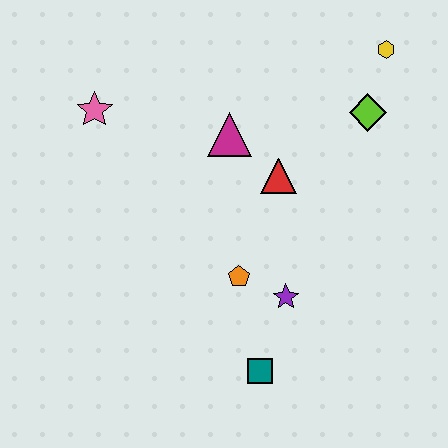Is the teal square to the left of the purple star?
Yes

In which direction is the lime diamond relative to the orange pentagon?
The lime diamond is above the orange pentagon.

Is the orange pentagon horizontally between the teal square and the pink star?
Yes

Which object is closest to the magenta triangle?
The red triangle is closest to the magenta triangle.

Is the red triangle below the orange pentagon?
No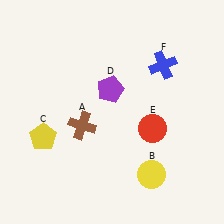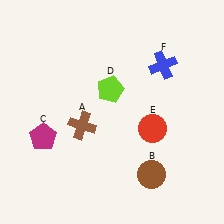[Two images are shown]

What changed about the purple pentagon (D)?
In Image 1, D is purple. In Image 2, it changed to lime.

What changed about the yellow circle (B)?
In Image 1, B is yellow. In Image 2, it changed to brown.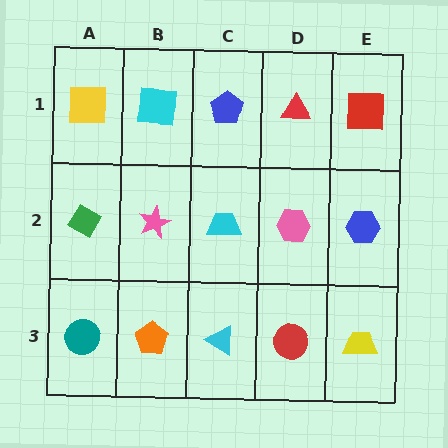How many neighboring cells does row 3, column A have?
2.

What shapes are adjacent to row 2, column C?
A blue pentagon (row 1, column C), a cyan triangle (row 3, column C), a pink star (row 2, column B), a pink hexagon (row 2, column D).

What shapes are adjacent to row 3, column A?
A green diamond (row 2, column A), an orange pentagon (row 3, column B).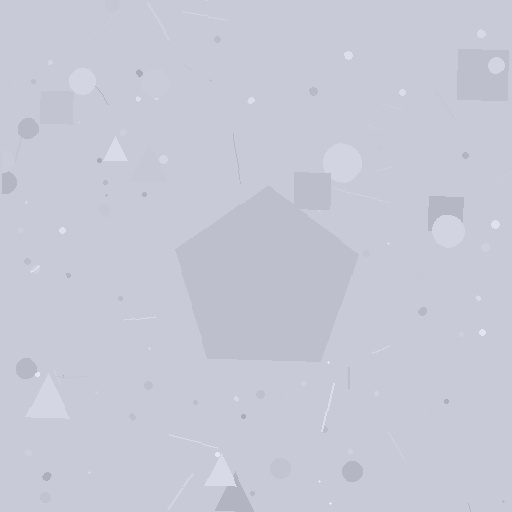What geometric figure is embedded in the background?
A pentagon is embedded in the background.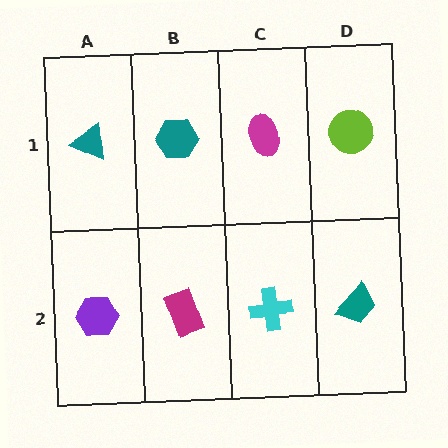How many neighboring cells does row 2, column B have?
3.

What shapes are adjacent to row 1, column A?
A purple hexagon (row 2, column A), a teal hexagon (row 1, column B).